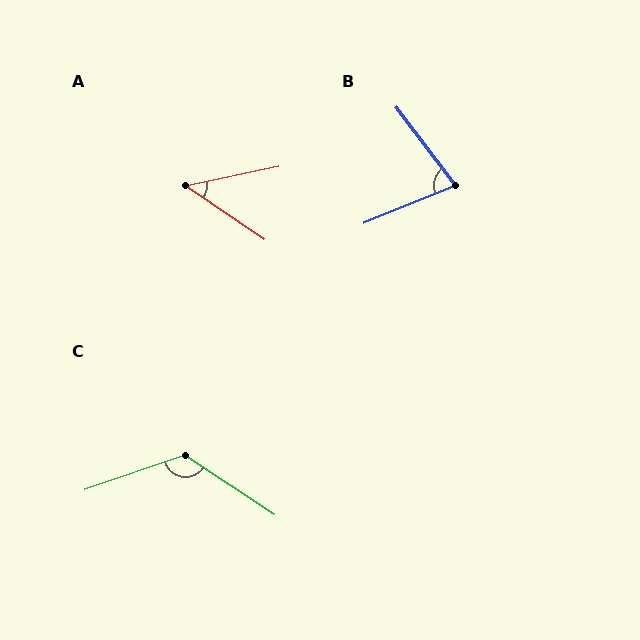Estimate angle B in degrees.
Approximately 75 degrees.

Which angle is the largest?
C, at approximately 128 degrees.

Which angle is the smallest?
A, at approximately 46 degrees.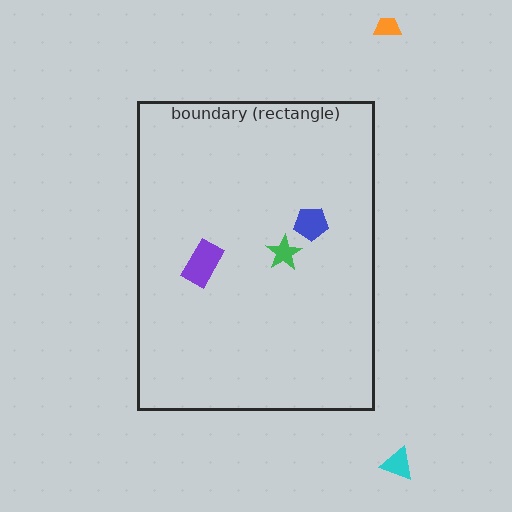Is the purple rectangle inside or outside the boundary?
Inside.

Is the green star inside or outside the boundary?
Inside.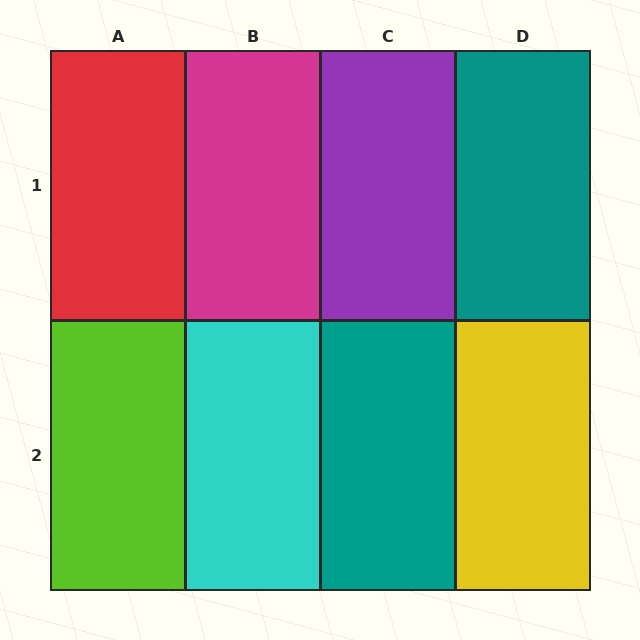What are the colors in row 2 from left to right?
Lime, cyan, teal, yellow.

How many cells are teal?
2 cells are teal.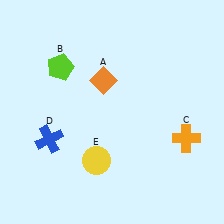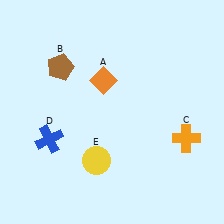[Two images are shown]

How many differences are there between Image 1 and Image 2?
There is 1 difference between the two images.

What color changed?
The pentagon (B) changed from lime in Image 1 to brown in Image 2.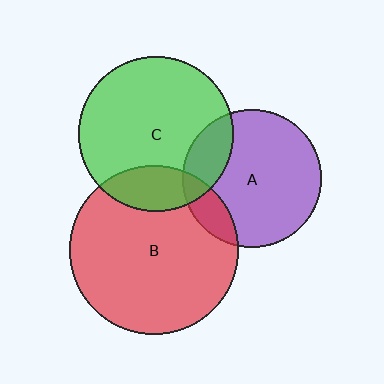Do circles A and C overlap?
Yes.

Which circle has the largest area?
Circle B (red).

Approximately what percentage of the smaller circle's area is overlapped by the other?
Approximately 20%.